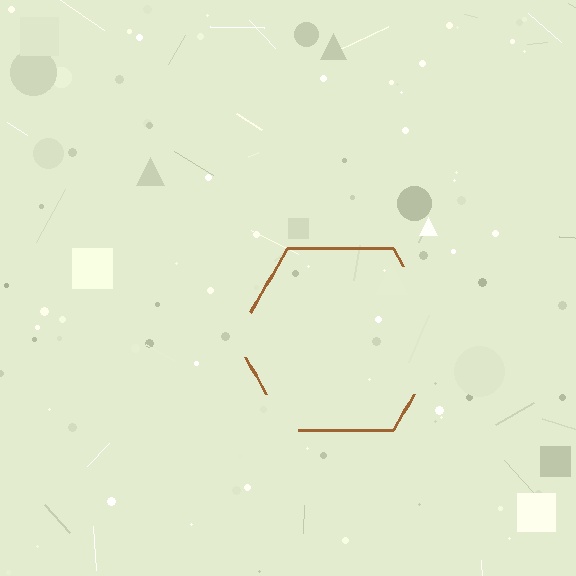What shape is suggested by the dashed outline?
The dashed outline suggests a hexagon.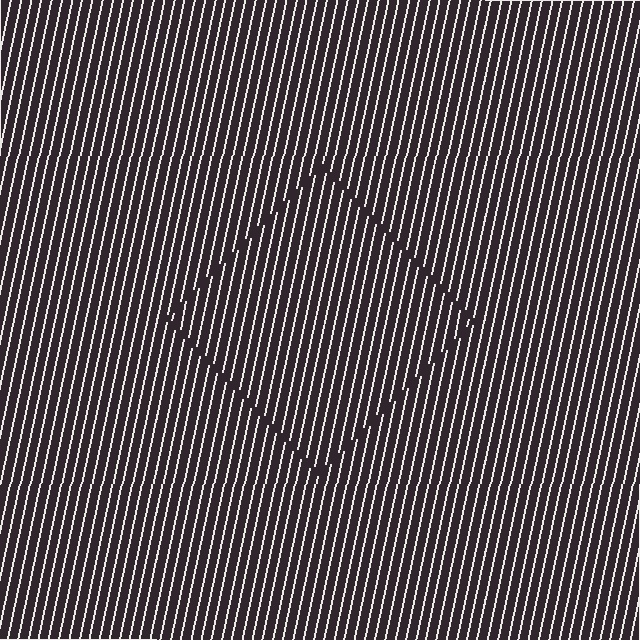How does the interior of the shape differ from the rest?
The interior of the shape contains the same grating, shifted by half a period — the contour is defined by the phase discontinuity where line-ends from the inner and outer gratings abut.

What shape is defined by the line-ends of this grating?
An illusory square. The interior of the shape contains the same grating, shifted by half a period — the contour is defined by the phase discontinuity where line-ends from the inner and outer gratings abut.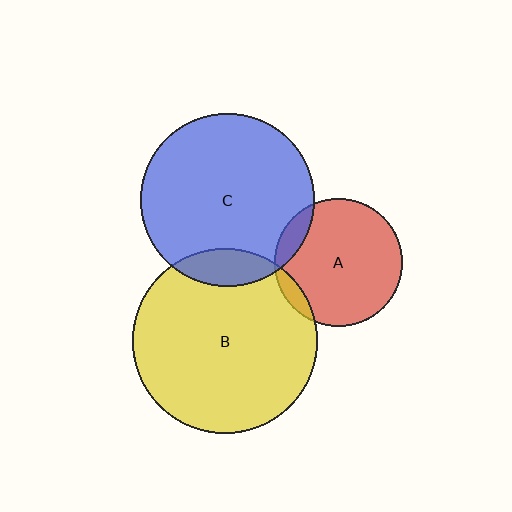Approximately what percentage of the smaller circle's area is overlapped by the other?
Approximately 5%.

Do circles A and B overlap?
Yes.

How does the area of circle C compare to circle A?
Approximately 1.8 times.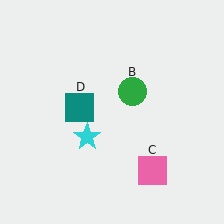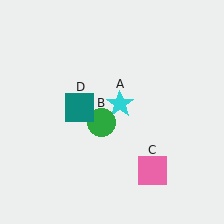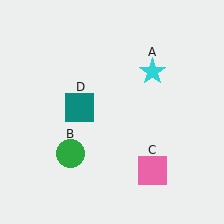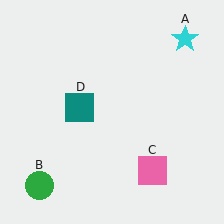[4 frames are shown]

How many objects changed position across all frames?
2 objects changed position: cyan star (object A), green circle (object B).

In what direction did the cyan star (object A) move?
The cyan star (object A) moved up and to the right.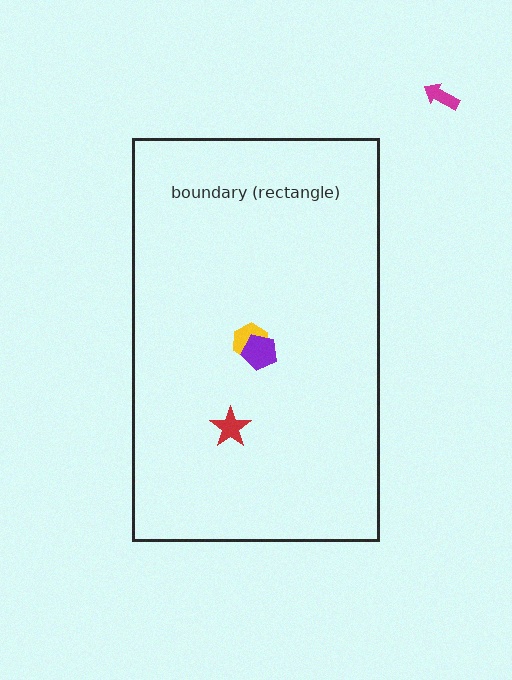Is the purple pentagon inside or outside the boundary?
Inside.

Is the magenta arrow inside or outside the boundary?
Outside.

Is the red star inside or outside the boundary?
Inside.